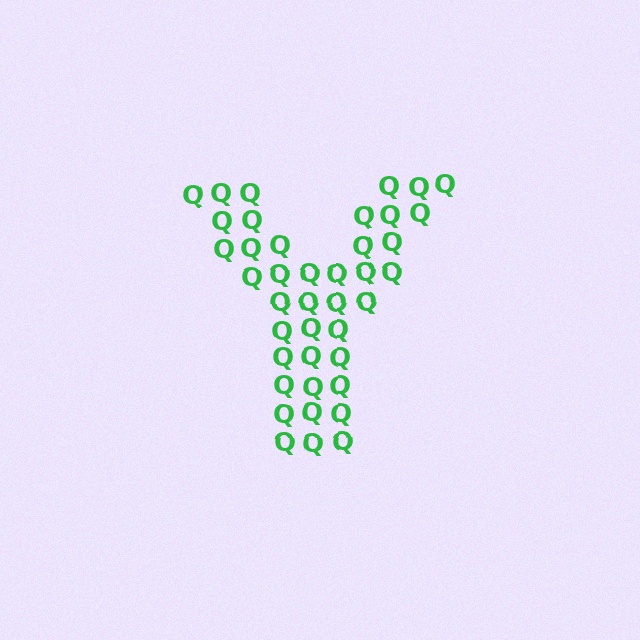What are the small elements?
The small elements are letter Q's.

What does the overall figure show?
The overall figure shows the letter Y.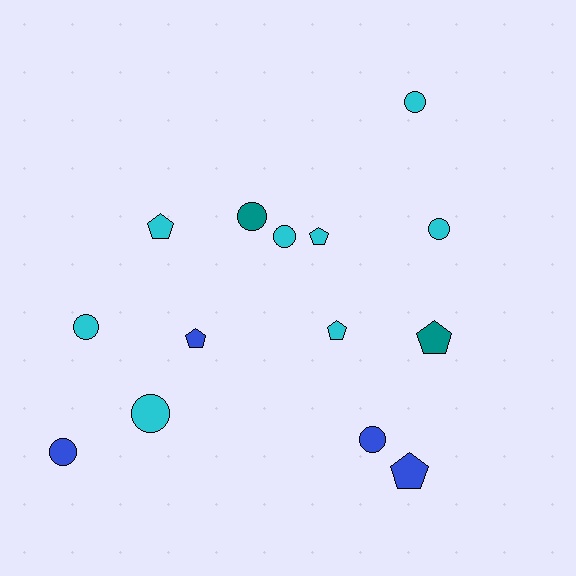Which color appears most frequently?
Cyan, with 8 objects.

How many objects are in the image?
There are 14 objects.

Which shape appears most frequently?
Circle, with 8 objects.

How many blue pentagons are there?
There are 2 blue pentagons.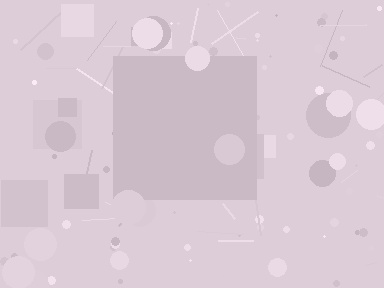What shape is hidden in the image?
A square is hidden in the image.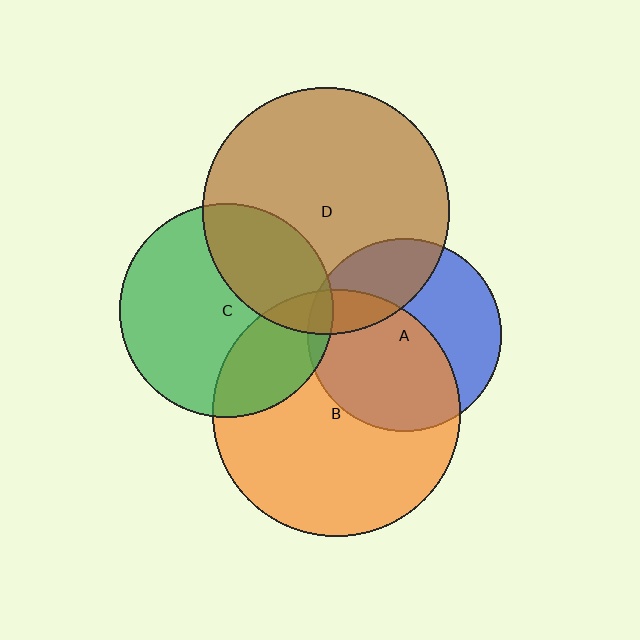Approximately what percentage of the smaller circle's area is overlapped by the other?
Approximately 55%.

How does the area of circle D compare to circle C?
Approximately 1.3 times.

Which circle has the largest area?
Circle B (orange).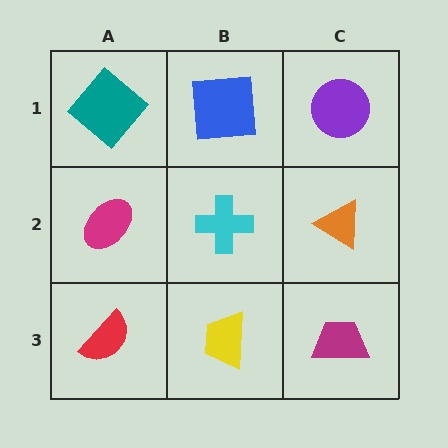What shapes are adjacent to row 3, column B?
A cyan cross (row 2, column B), a red semicircle (row 3, column A), a magenta trapezoid (row 3, column C).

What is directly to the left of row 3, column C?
A yellow trapezoid.